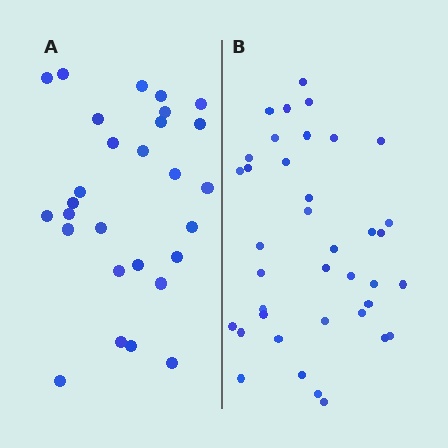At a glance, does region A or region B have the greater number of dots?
Region B (the right region) has more dots.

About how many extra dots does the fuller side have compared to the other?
Region B has roughly 10 or so more dots than region A.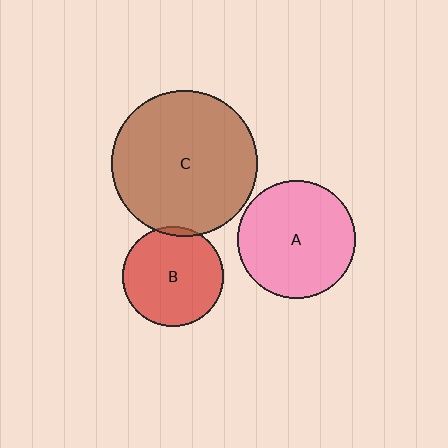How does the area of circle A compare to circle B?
Approximately 1.4 times.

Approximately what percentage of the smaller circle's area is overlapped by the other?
Approximately 5%.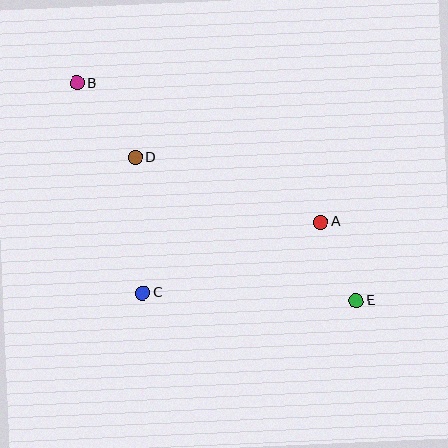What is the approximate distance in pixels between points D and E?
The distance between D and E is approximately 263 pixels.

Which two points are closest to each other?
Points A and E are closest to each other.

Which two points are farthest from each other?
Points B and E are farthest from each other.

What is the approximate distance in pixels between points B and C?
The distance between B and C is approximately 220 pixels.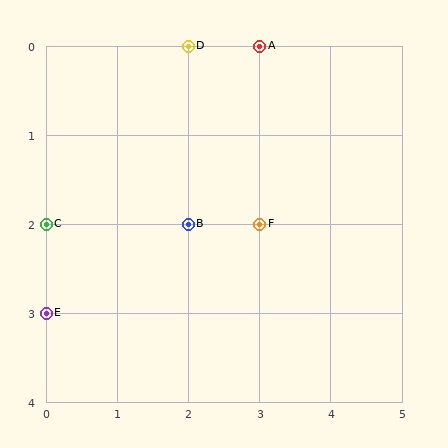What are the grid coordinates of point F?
Point F is at grid coordinates (3, 2).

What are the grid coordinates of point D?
Point D is at grid coordinates (2, 0).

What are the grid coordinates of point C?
Point C is at grid coordinates (0, 2).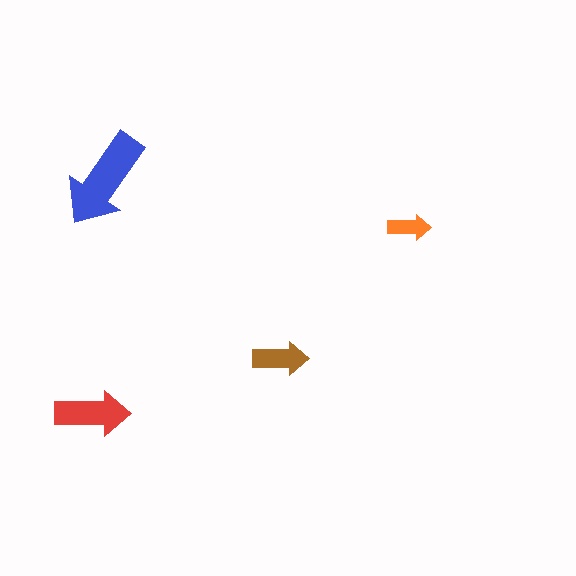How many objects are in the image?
There are 4 objects in the image.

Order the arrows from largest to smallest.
the blue one, the red one, the brown one, the orange one.